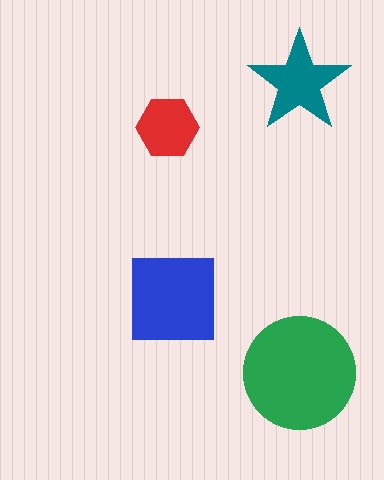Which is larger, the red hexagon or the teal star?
The teal star.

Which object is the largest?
The green circle.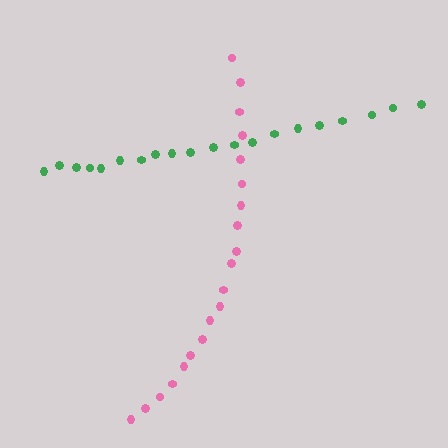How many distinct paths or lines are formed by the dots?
There are 2 distinct paths.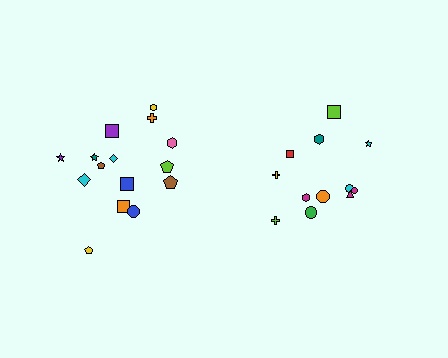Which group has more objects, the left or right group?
The left group.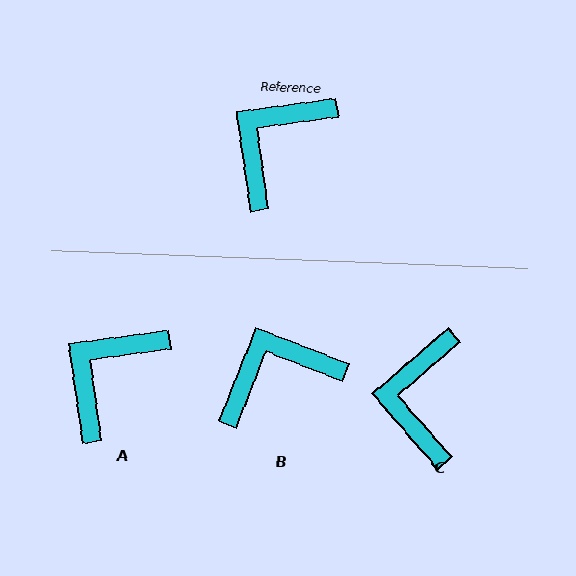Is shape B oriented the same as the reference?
No, it is off by about 29 degrees.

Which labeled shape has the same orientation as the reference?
A.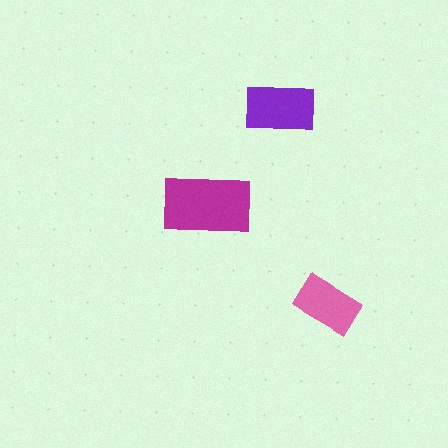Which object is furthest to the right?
The pink rectangle is rightmost.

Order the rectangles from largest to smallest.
the magenta one, the purple one, the pink one.